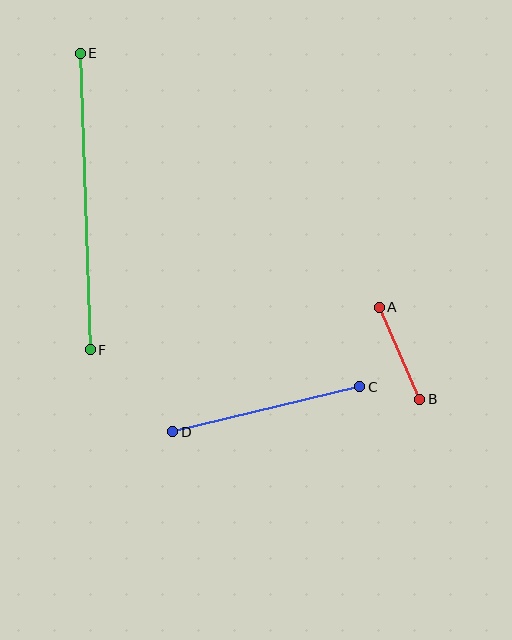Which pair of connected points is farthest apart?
Points E and F are farthest apart.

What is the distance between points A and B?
The distance is approximately 101 pixels.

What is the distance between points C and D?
The distance is approximately 192 pixels.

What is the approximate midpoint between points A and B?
The midpoint is at approximately (400, 353) pixels.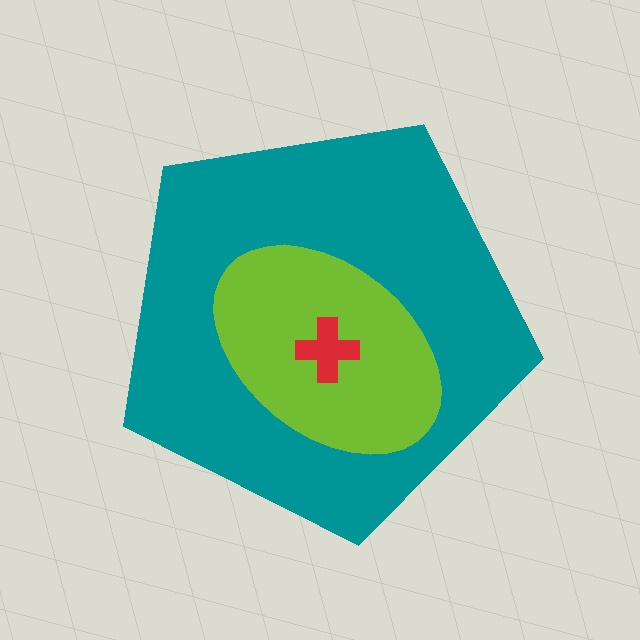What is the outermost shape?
The teal pentagon.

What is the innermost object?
The red cross.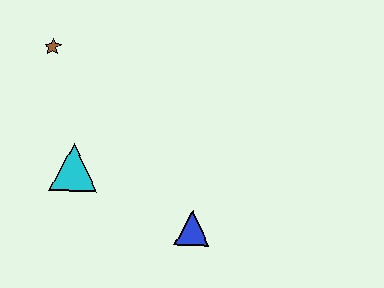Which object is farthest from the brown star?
The blue triangle is farthest from the brown star.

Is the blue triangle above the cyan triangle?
No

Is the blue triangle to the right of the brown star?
Yes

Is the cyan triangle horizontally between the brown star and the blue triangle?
Yes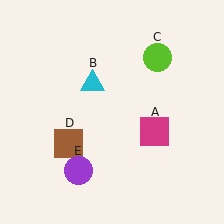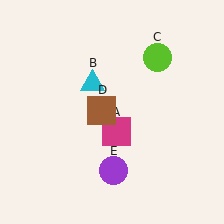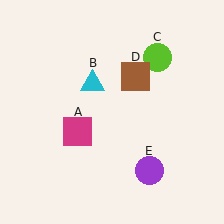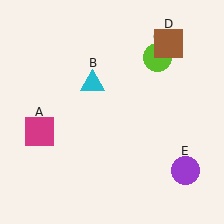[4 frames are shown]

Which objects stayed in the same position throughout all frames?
Cyan triangle (object B) and lime circle (object C) remained stationary.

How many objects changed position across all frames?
3 objects changed position: magenta square (object A), brown square (object D), purple circle (object E).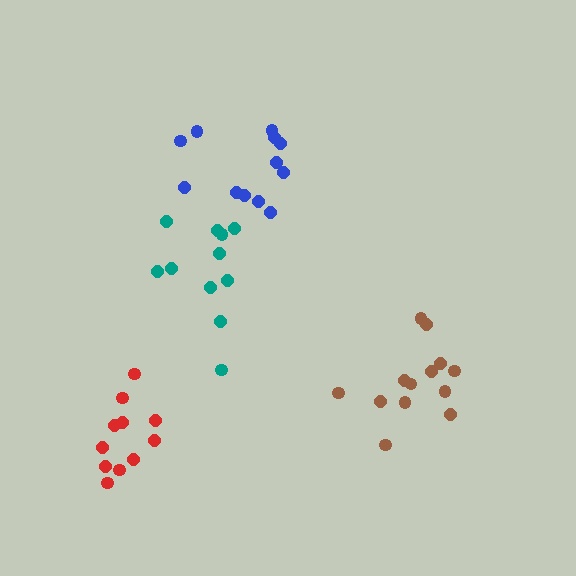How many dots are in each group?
Group 1: 11 dots, Group 2: 11 dots, Group 3: 12 dots, Group 4: 13 dots (47 total).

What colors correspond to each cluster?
The clusters are colored: red, teal, blue, brown.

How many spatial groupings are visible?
There are 4 spatial groupings.